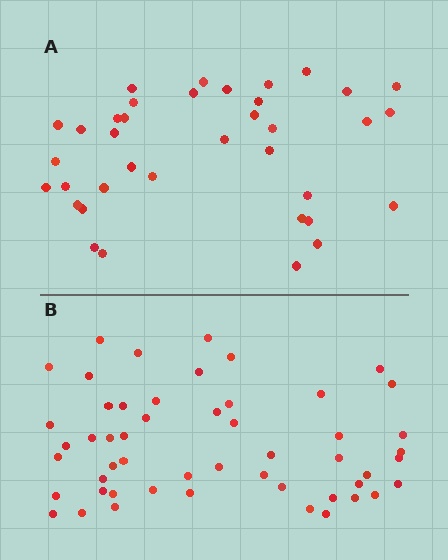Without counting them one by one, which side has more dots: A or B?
Region B (the bottom region) has more dots.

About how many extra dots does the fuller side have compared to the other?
Region B has approximately 15 more dots than region A.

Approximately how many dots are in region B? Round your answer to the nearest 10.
About 50 dots. (The exact count is 52, which rounds to 50.)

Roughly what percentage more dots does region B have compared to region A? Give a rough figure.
About 40% more.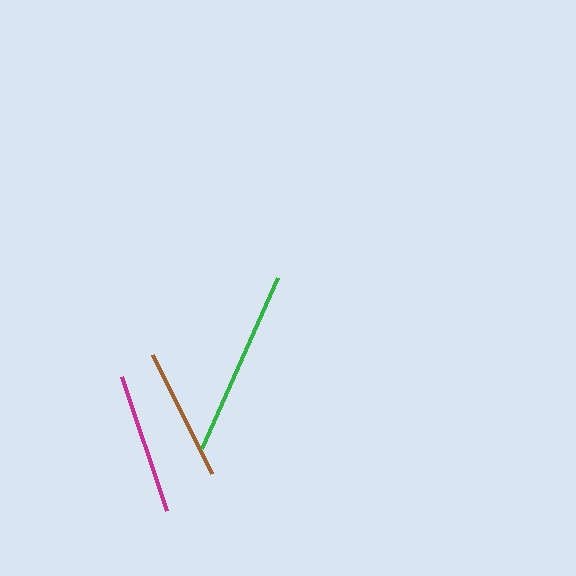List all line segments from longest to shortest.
From longest to shortest: green, magenta, brown.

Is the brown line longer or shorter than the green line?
The green line is longer than the brown line.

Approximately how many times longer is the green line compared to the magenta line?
The green line is approximately 1.3 times the length of the magenta line.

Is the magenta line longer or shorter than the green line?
The green line is longer than the magenta line.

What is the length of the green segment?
The green segment is approximately 187 pixels long.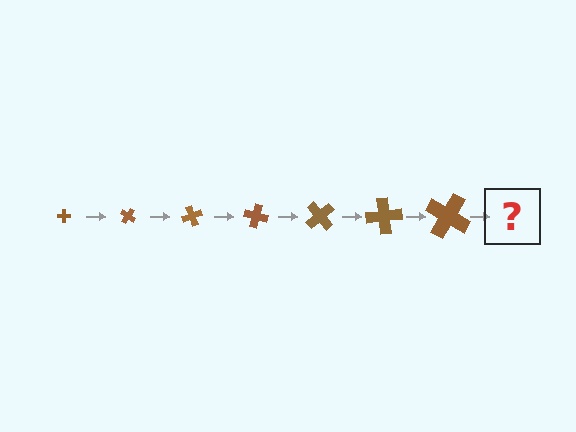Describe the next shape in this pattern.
It should be a cross, larger than the previous one and rotated 245 degrees from the start.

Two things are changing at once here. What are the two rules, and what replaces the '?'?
The two rules are that the cross grows larger each step and it rotates 35 degrees each step. The '?' should be a cross, larger than the previous one and rotated 245 degrees from the start.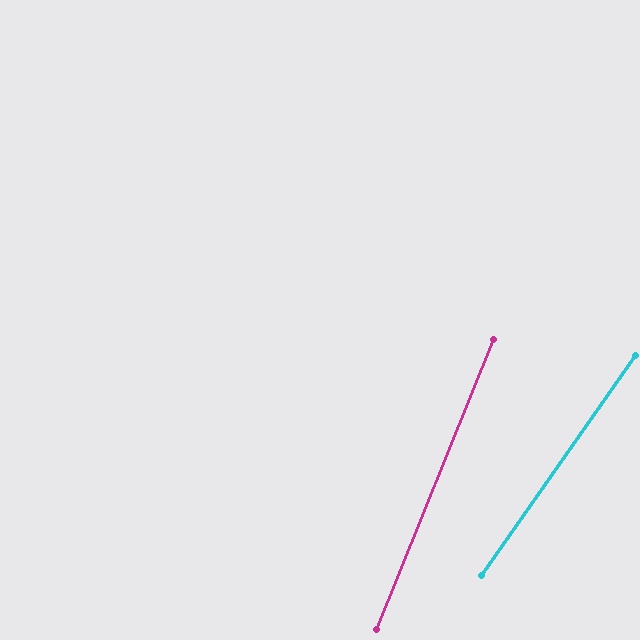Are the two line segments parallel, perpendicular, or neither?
Neither parallel nor perpendicular — they differ by about 13°.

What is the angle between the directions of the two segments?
Approximately 13 degrees.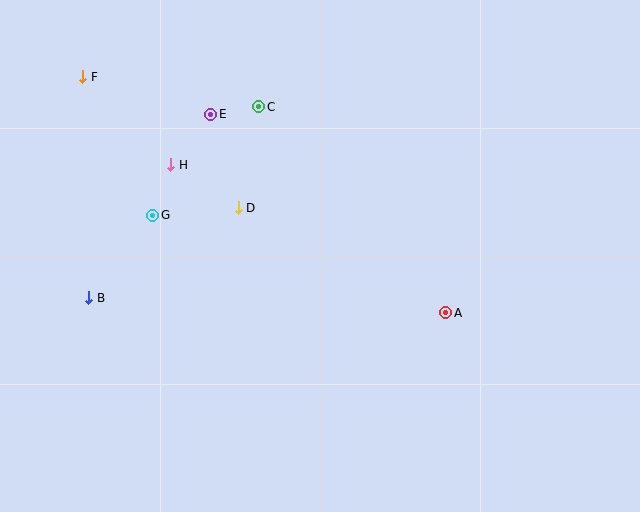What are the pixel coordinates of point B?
Point B is at (89, 298).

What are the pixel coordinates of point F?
Point F is at (83, 77).